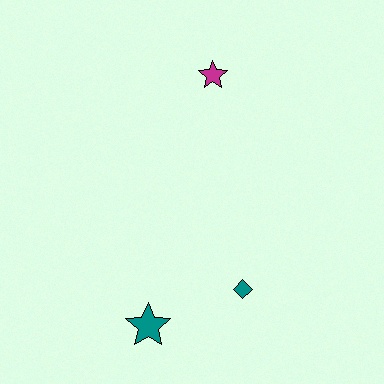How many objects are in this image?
There are 3 objects.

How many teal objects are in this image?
There are 2 teal objects.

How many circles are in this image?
There are no circles.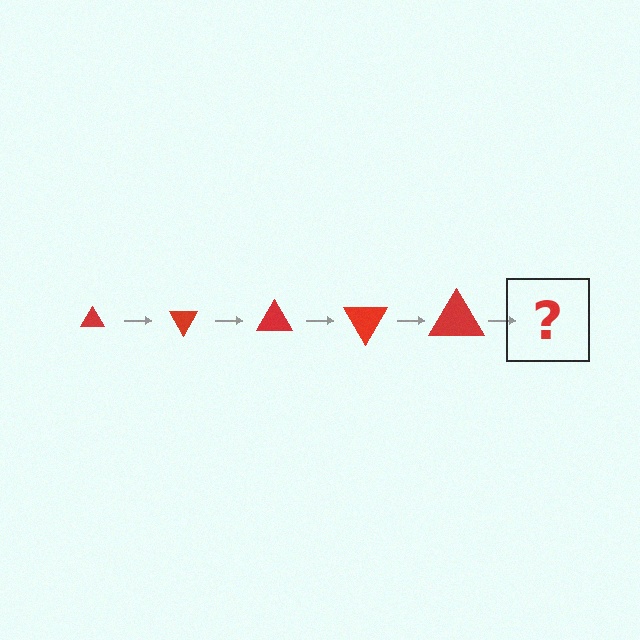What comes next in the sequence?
The next element should be a triangle, larger than the previous one and rotated 300 degrees from the start.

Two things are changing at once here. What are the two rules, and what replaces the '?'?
The two rules are that the triangle grows larger each step and it rotates 60 degrees each step. The '?' should be a triangle, larger than the previous one and rotated 300 degrees from the start.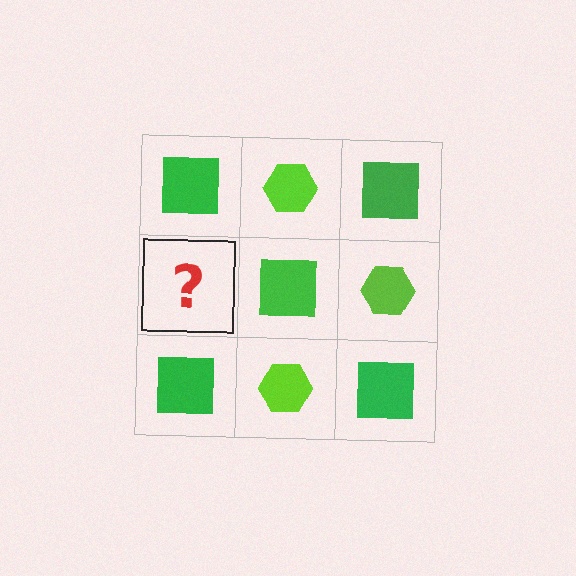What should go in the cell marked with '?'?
The missing cell should contain a lime hexagon.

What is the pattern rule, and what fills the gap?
The rule is that it alternates green square and lime hexagon in a checkerboard pattern. The gap should be filled with a lime hexagon.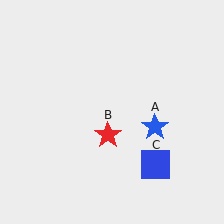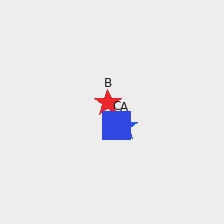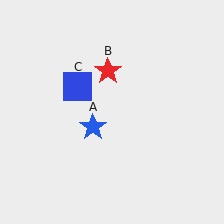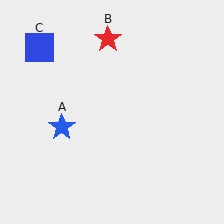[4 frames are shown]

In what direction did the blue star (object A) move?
The blue star (object A) moved left.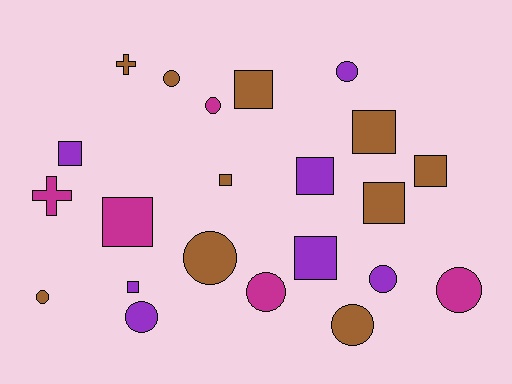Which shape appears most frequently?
Circle, with 10 objects.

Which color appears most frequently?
Brown, with 10 objects.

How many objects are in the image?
There are 22 objects.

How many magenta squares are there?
There is 1 magenta square.